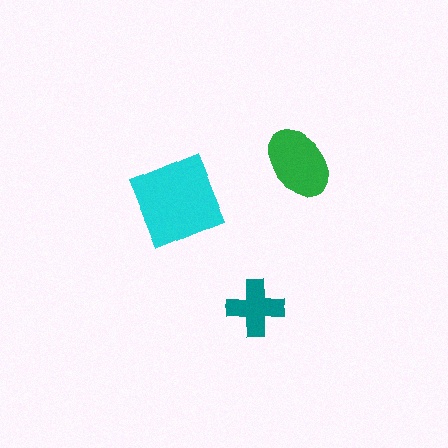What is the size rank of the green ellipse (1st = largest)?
2nd.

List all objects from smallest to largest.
The teal cross, the green ellipse, the cyan diamond.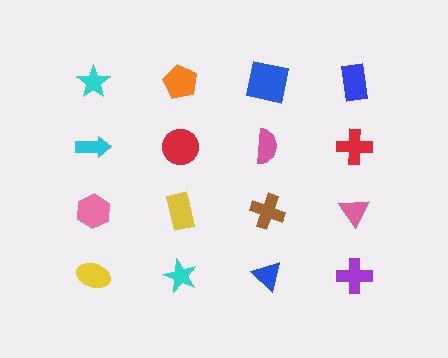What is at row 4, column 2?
A cyan star.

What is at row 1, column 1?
A cyan star.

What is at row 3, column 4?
A pink triangle.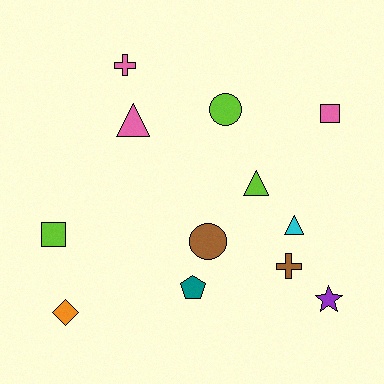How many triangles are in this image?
There are 3 triangles.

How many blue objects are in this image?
There are no blue objects.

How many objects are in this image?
There are 12 objects.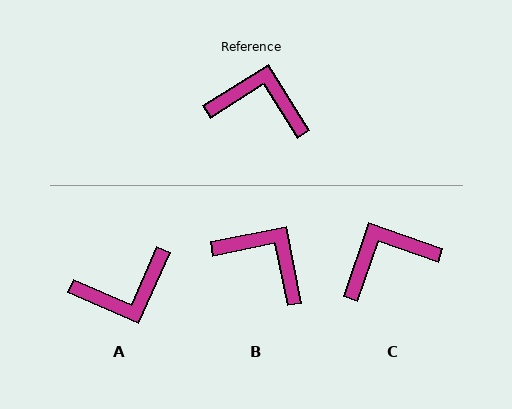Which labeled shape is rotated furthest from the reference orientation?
A, about 146 degrees away.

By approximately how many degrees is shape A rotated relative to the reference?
Approximately 146 degrees clockwise.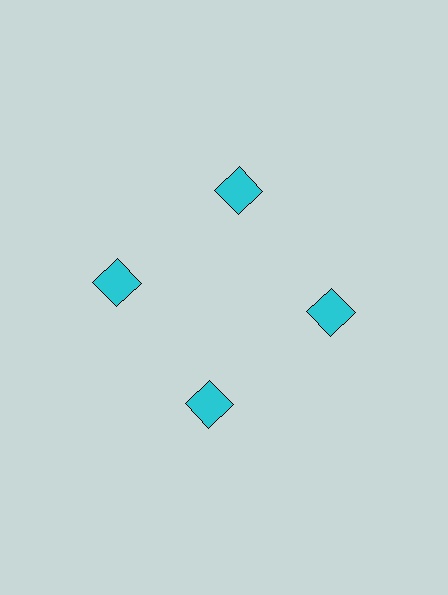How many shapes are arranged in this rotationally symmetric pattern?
There are 4 shapes, arranged in 4 groups of 1.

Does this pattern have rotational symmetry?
Yes, this pattern has 4-fold rotational symmetry. It looks the same after rotating 90 degrees around the center.